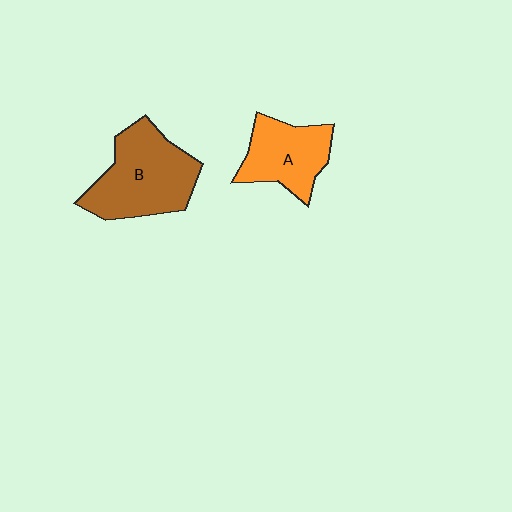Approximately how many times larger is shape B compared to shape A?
Approximately 1.4 times.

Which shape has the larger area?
Shape B (brown).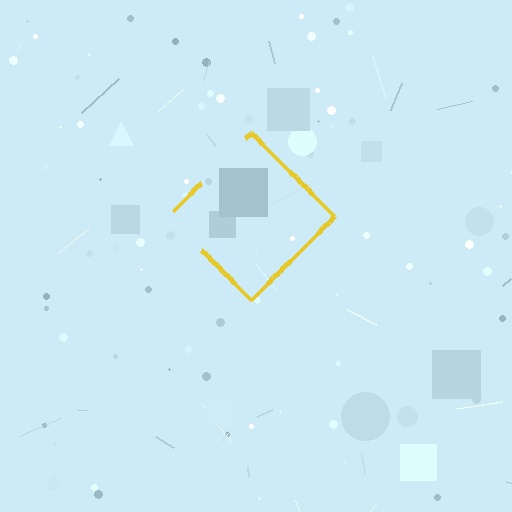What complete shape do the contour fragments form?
The contour fragments form a diamond.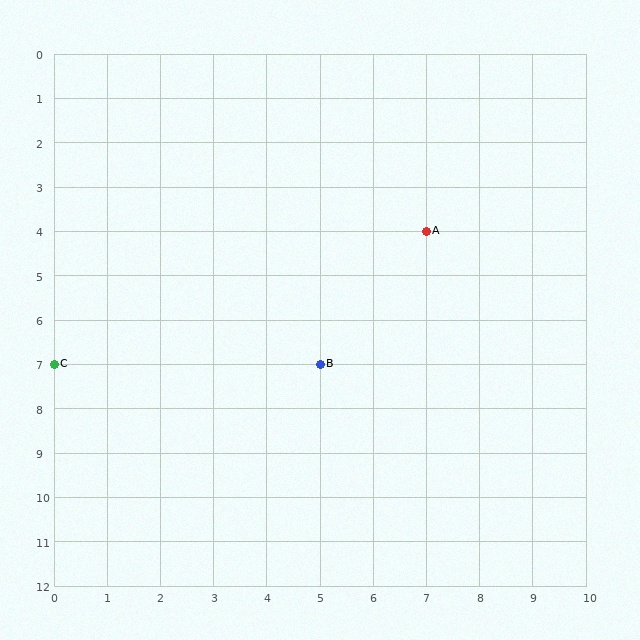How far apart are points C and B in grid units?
Points C and B are 5 columns apart.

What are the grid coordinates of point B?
Point B is at grid coordinates (5, 7).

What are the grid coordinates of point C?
Point C is at grid coordinates (0, 7).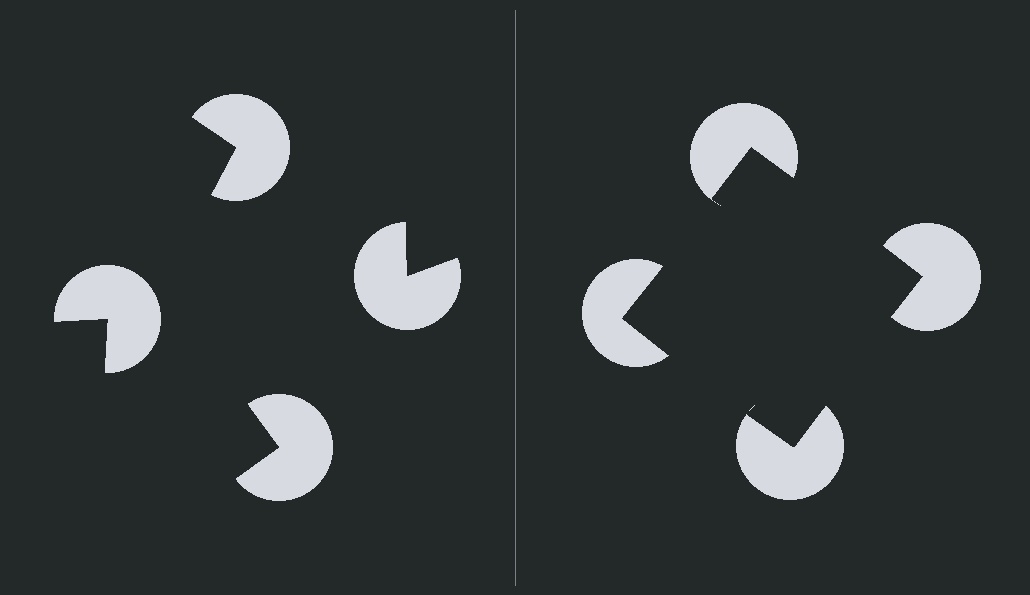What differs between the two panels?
The pac-man discs are positioned identically on both sides; only the wedge orientations differ. On the right they align to a square; on the left they are misaligned.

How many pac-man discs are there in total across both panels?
8 — 4 on each side.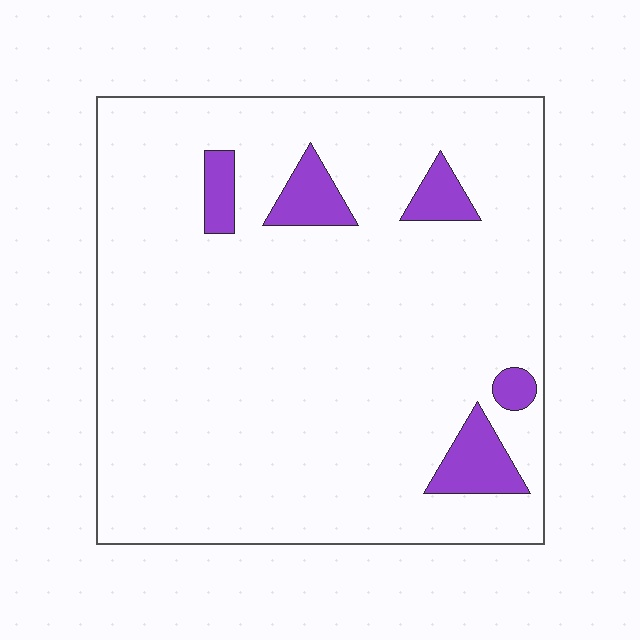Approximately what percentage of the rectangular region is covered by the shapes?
Approximately 10%.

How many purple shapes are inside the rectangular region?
5.